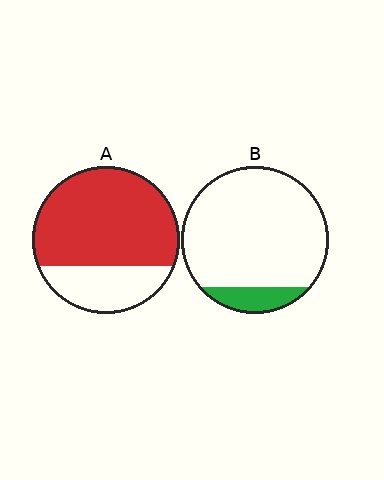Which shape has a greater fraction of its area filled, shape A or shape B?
Shape A.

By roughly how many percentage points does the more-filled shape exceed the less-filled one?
By roughly 60 percentage points (A over B).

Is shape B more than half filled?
No.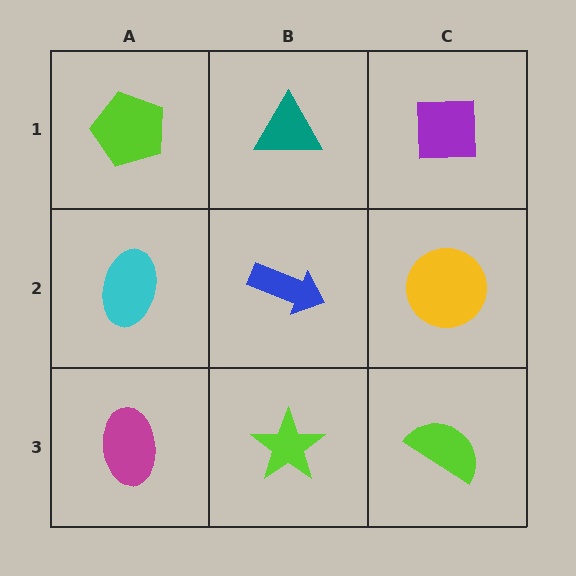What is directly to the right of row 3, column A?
A lime star.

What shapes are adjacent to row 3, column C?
A yellow circle (row 2, column C), a lime star (row 3, column B).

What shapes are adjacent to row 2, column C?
A purple square (row 1, column C), a lime semicircle (row 3, column C), a blue arrow (row 2, column B).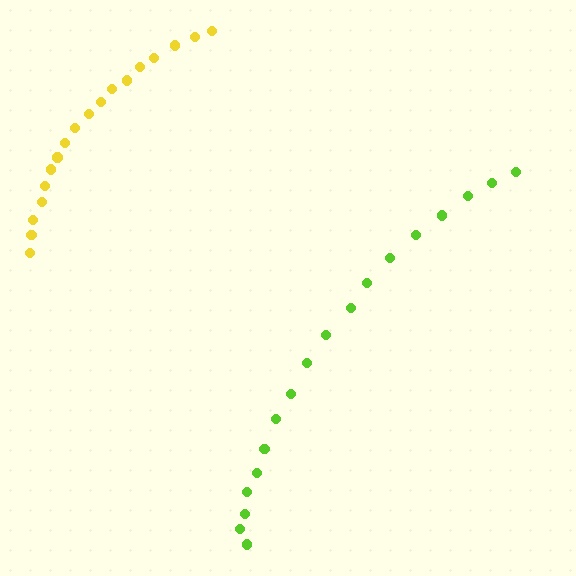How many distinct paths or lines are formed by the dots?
There are 2 distinct paths.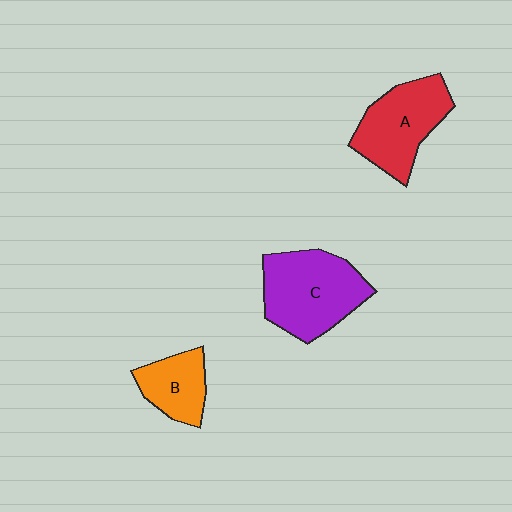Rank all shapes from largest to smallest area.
From largest to smallest: C (purple), A (red), B (orange).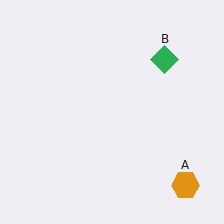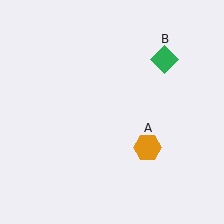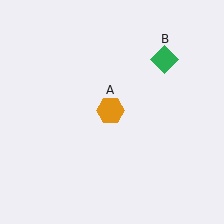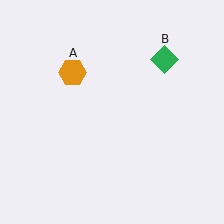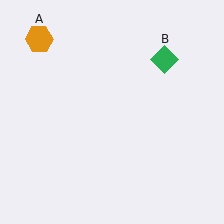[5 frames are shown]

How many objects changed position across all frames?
1 object changed position: orange hexagon (object A).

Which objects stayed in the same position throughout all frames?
Green diamond (object B) remained stationary.